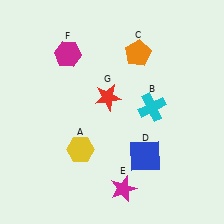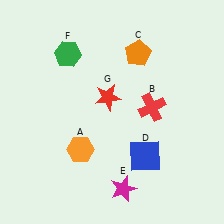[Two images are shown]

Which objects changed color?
A changed from yellow to orange. B changed from cyan to red. F changed from magenta to green.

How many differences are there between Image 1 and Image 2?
There are 3 differences between the two images.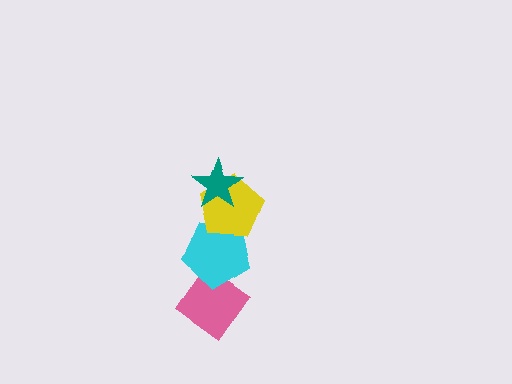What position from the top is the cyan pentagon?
The cyan pentagon is 3rd from the top.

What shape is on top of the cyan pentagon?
The yellow pentagon is on top of the cyan pentagon.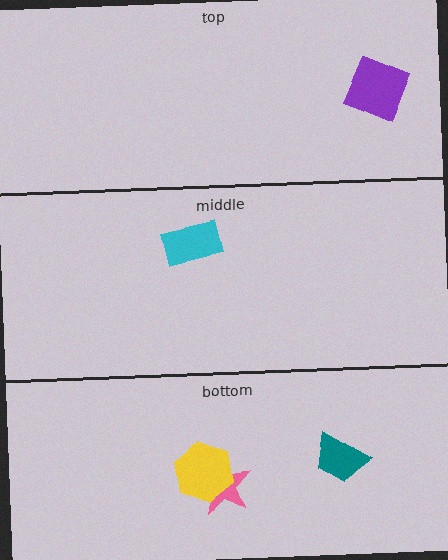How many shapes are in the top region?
1.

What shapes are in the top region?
The purple square.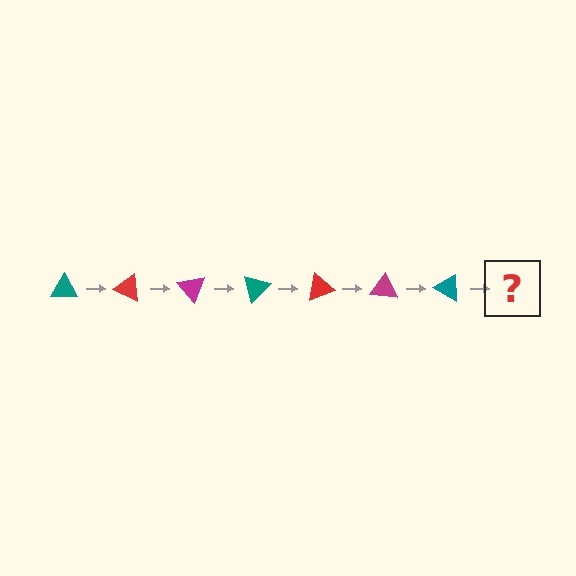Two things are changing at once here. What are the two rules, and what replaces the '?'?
The two rules are that it rotates 25 degrees each step and the color cycles through teal, red, and magenta. The '?' should be a red triangle, rotated 175 degrees from the start.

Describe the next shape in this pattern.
It should be a red triangle, rotated 175 degrees from the start.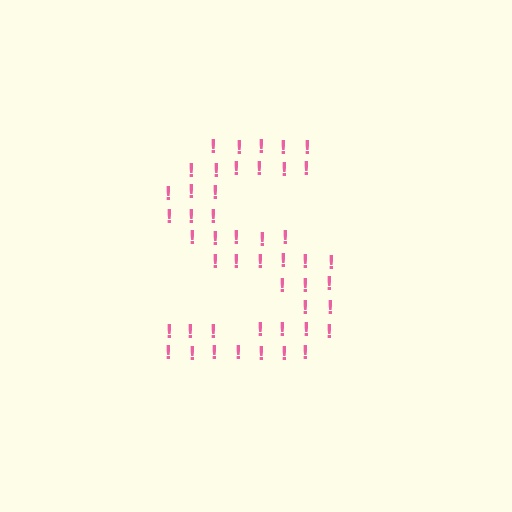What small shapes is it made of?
It is made of small exclamation marks.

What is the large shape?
The large shape is the letter S.